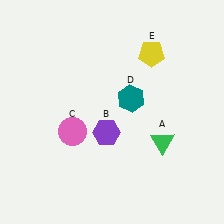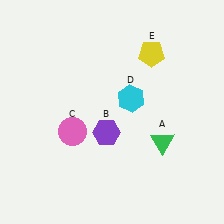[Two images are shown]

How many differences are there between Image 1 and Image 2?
There is 1 difference between the two images.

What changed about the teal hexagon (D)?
In Image 1, D is teal. In Image 2, it changed to cyan.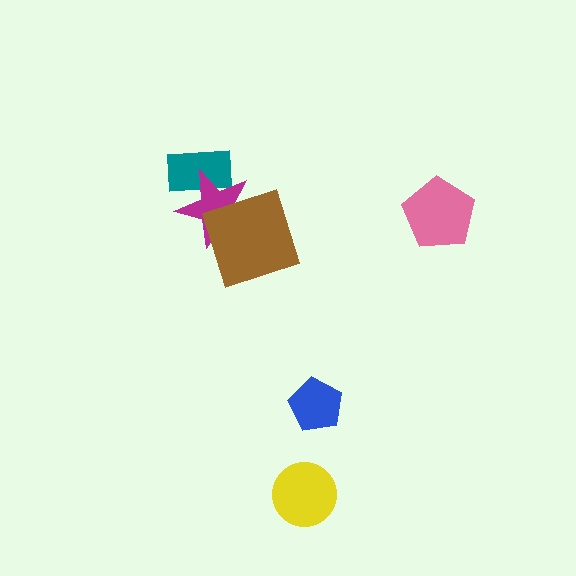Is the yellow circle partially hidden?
No, no other shape covers it.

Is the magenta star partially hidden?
Yes, it is partially covered by another shape.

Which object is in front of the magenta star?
The brown square is in front of the magenta star.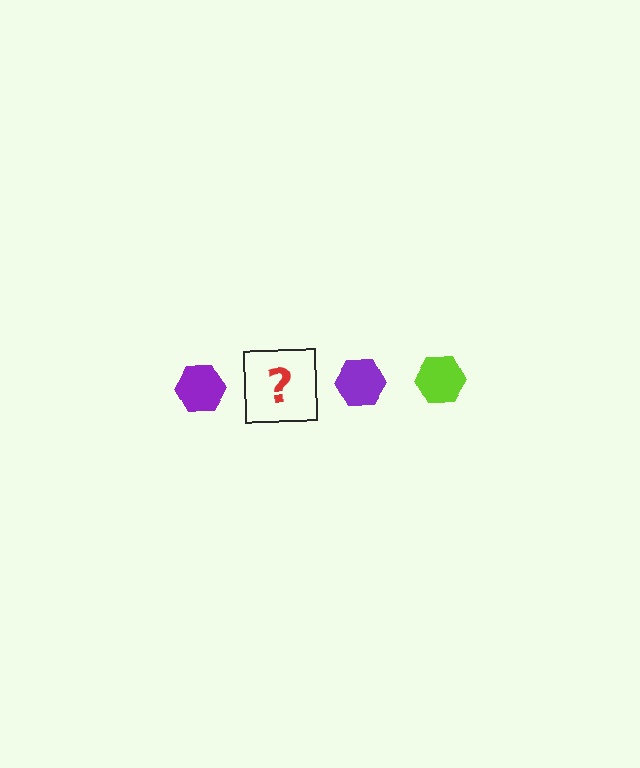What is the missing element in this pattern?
The missing element is a lime hexagon.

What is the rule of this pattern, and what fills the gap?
The rule is that the pattern cycles through purple, lime hexagons. The gap should be filled with a lime hexagon.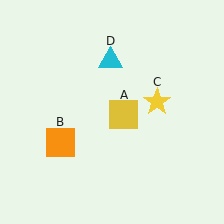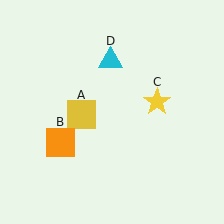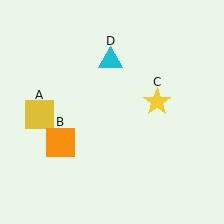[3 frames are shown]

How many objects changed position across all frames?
1 object changed position: yellow square (object A).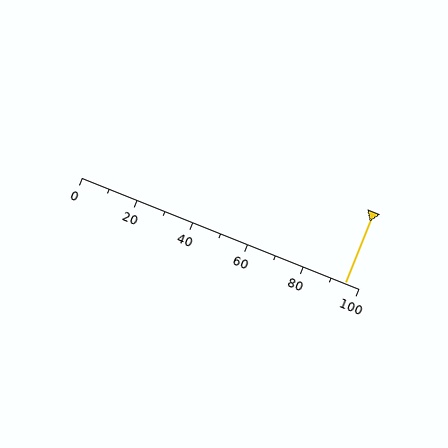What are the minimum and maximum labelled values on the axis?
The axis runs from 0 to 100.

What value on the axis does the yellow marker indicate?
The marker indicates approximately 95.